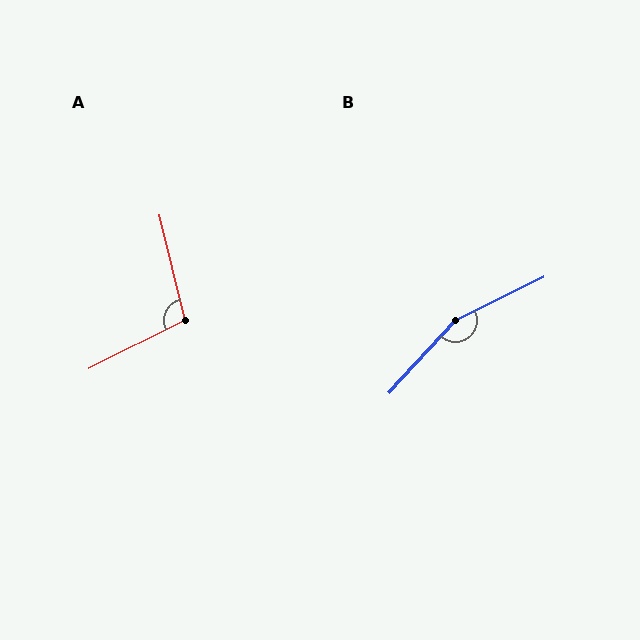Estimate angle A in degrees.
Approximately 103 degrees.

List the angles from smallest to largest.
A (103°), B (159°).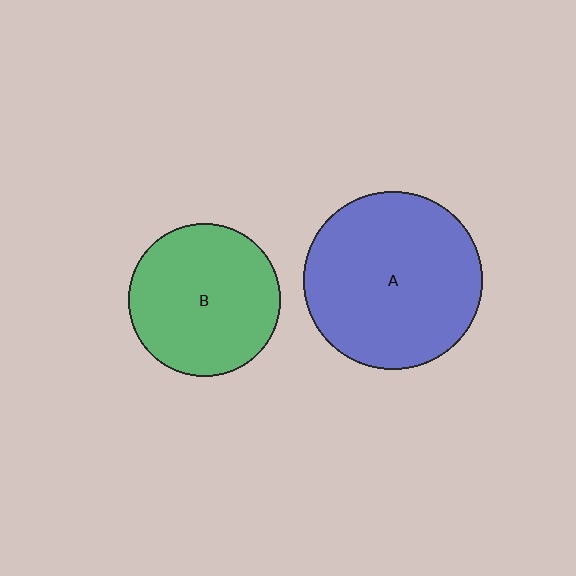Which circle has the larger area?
Circle A (blue).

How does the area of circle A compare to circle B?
Approximately 1.4 times.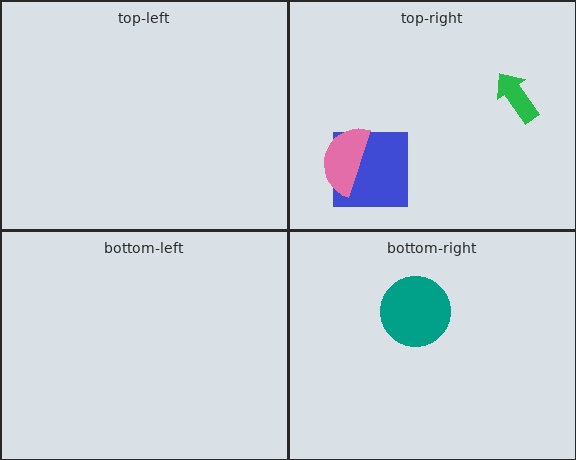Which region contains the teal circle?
The bottom-right region.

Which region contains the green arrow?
The top-right region.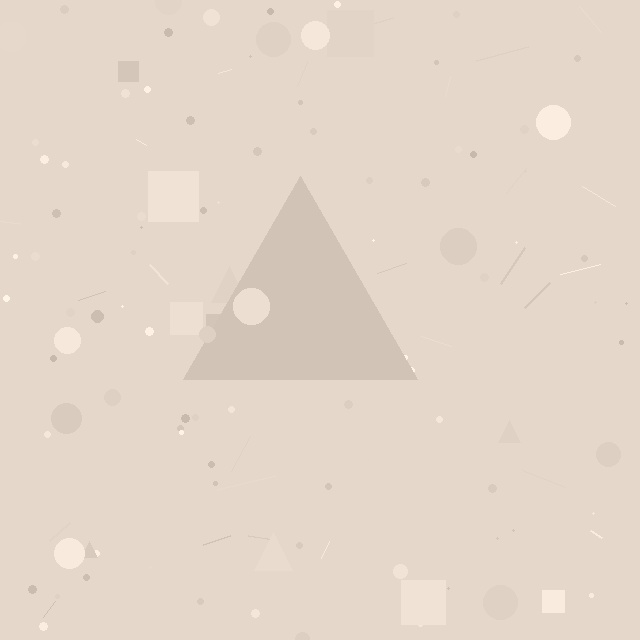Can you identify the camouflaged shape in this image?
The camouflaged shape is a triangle.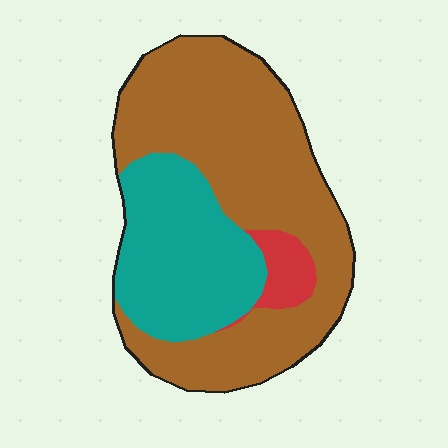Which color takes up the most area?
Brown, at roughly 65%.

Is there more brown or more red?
Brown.